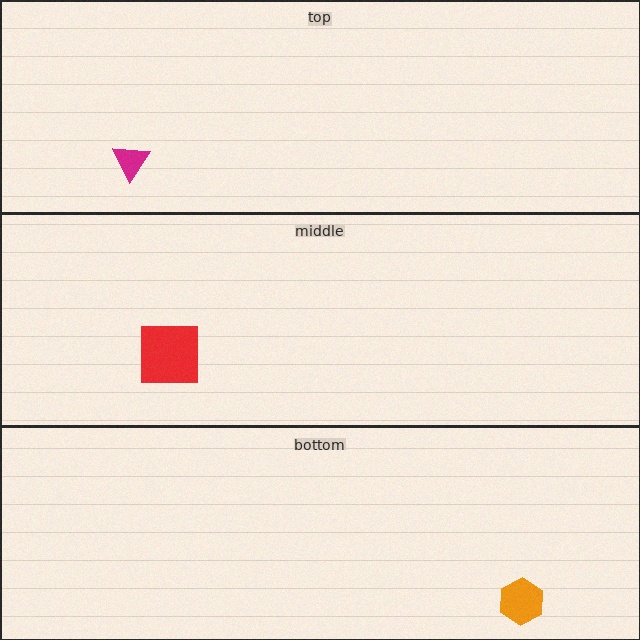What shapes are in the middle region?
The red square.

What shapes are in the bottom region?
The orange hexagon.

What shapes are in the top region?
The magenta triangle.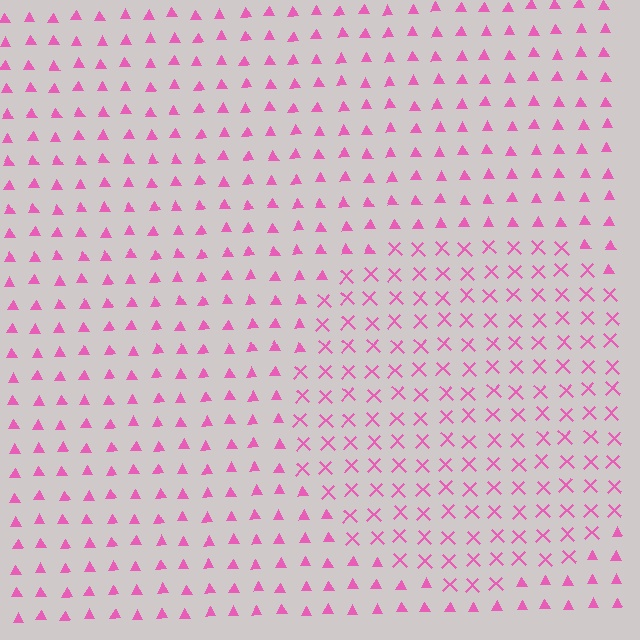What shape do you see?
I see a circle.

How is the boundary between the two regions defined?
The boundary is defined by a change in element shape: X marks inside vs. triangles outside. All elements share the same color and spacing.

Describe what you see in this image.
The image is filled with small pink elements arranged in a uniform grid. A circle-shaped region contains X marks, while the surrounding area contains triangles. The boundary is defined purely by the change in element shape.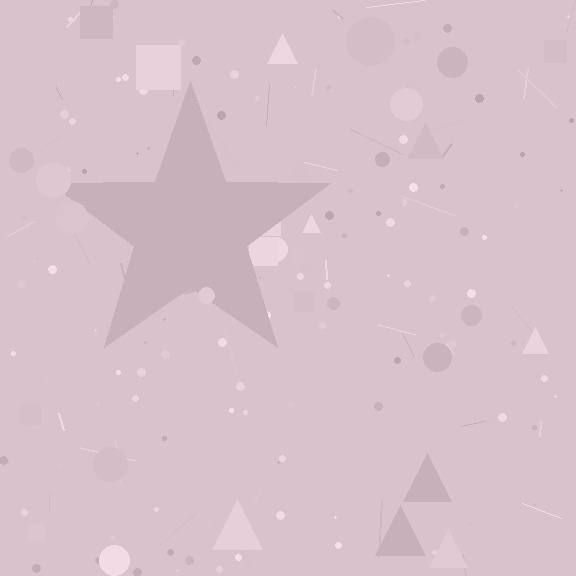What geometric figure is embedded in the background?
A star is embedded in the background.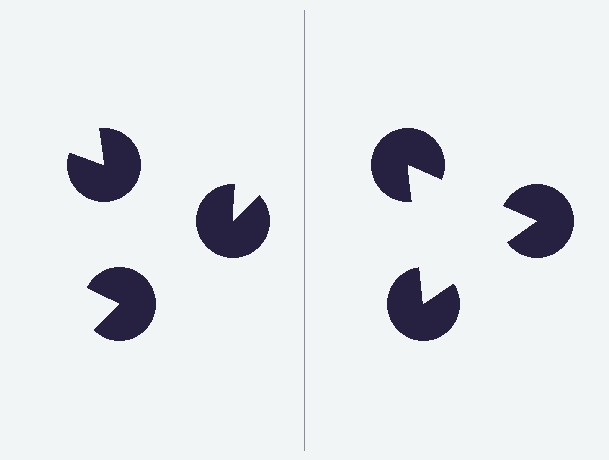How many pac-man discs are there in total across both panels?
6 — 3 on each side.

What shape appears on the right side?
An illusory triangle.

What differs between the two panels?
The pac-man discs are positioned identically on both sides; only the wedge orientations differ. On the right they align to a triangle; on the left they are misaligned.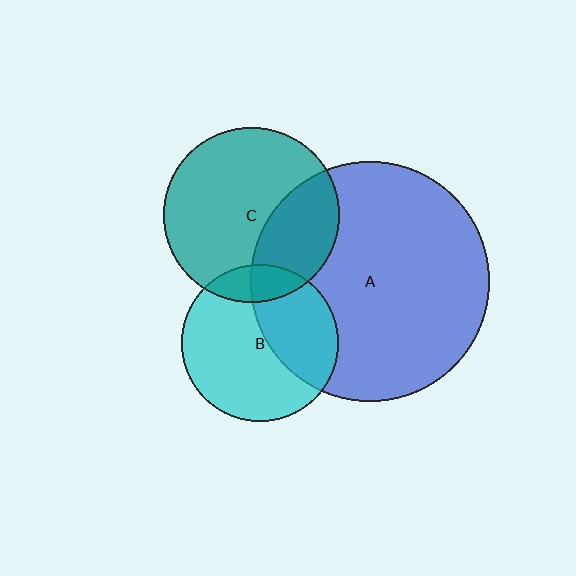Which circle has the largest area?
Circle A (blue).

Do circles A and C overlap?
Yes.